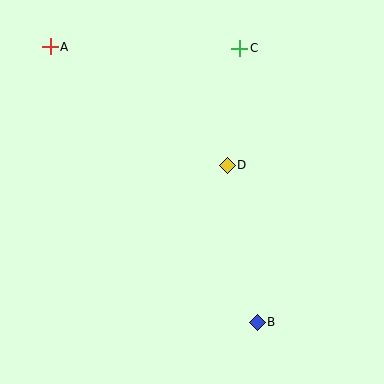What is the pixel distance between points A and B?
The distance between A and B is 345 pixels.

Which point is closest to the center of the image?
Point D at (227, 165) is closest to the center.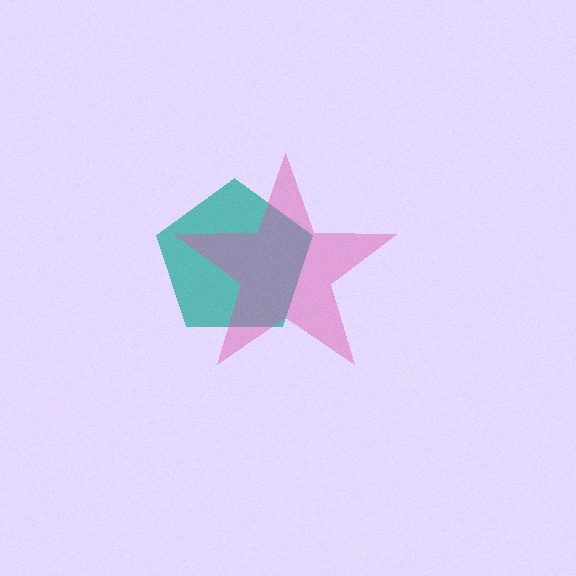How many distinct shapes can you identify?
There are 2 distinct shapes: a teal pentagon, a pink star.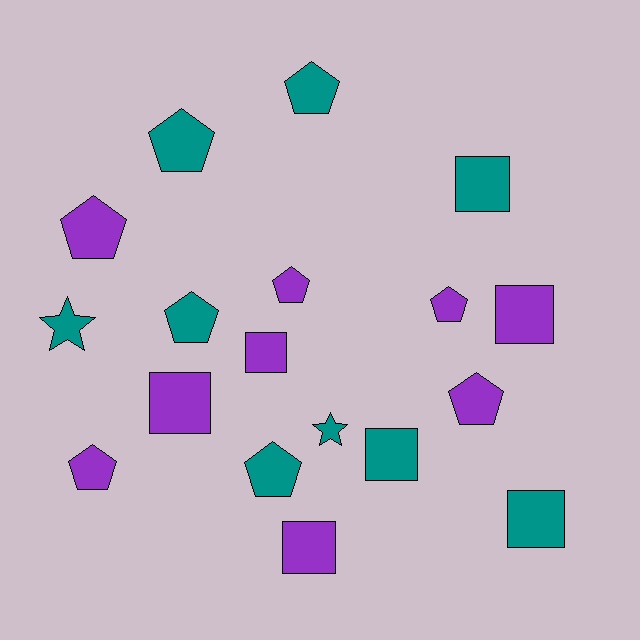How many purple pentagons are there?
There are 5 purple pentagons.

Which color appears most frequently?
Teal, with 9 objects.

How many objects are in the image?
There are 18 objects.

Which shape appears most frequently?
Pentagon, with 9 objects.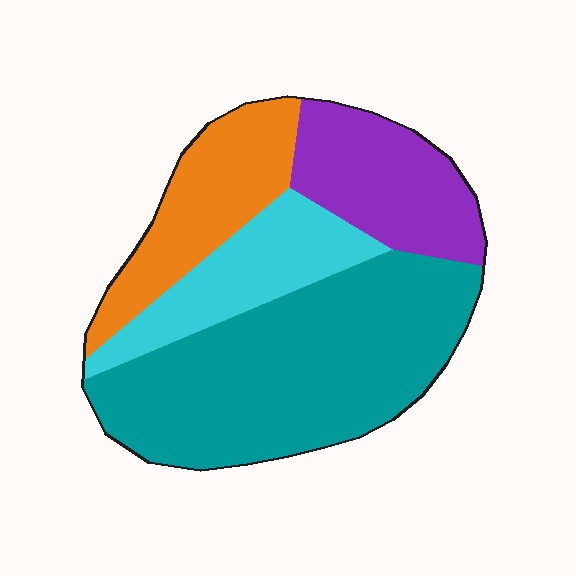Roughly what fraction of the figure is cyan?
Cyan covers about 15% of the figure.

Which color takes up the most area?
Teal, at roughly 45%.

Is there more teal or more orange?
Teal.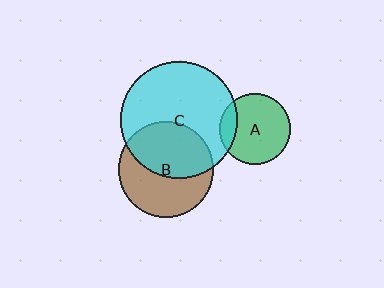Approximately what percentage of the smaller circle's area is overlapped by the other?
Approximately 15%.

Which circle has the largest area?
Circle C (cyan).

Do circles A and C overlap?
Yes.